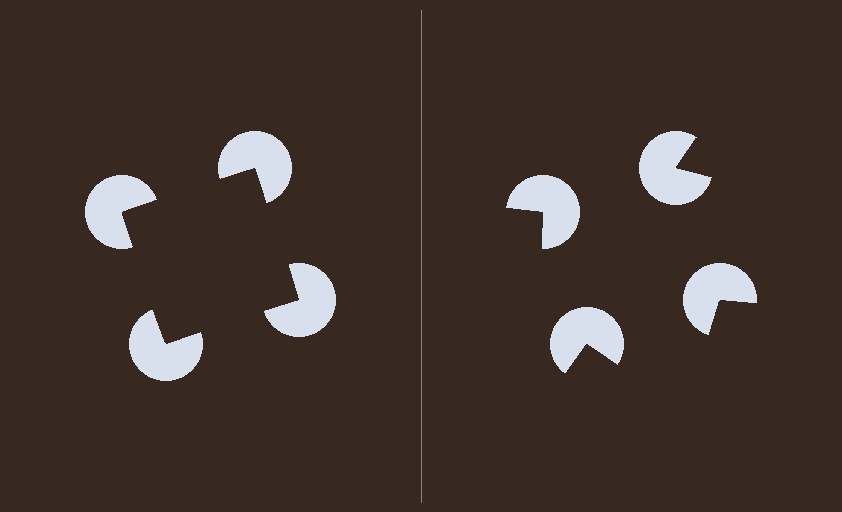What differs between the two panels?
The pac-man discs are positioned identically on both sides; only the wedge orientations differ. On the left they align to a square; on the right they are misaligned.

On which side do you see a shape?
An illusory square appears on the left side. On the right side the wedge cuts are rotated, so no coherent shape forms.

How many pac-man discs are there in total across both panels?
8 — 4 on each side.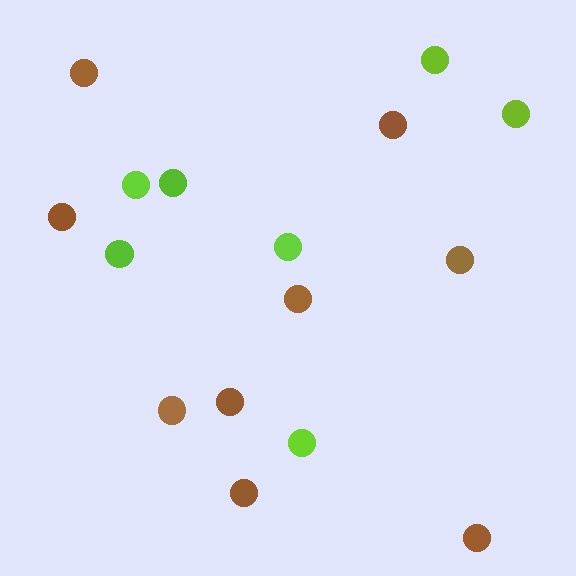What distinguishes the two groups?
There are 2 groups: one group of brown circles (9) and one group of lime circles (7).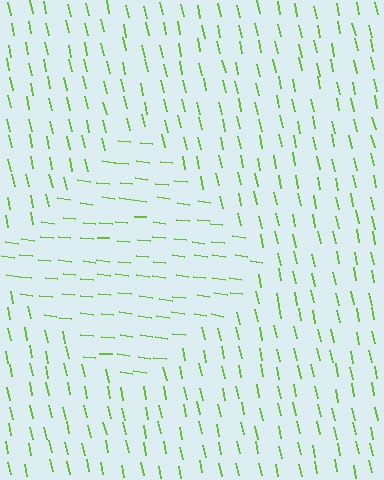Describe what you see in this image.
The image is filled with small lime line segments. A diamond region in the image has lines oriented differently from the surrounding lines, creating a visible texture boundary.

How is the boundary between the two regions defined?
The boundary is defined purely by a change in line orientation (approximately 71 degrees difference). All lines are the same color and thickness.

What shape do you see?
I see a diamond.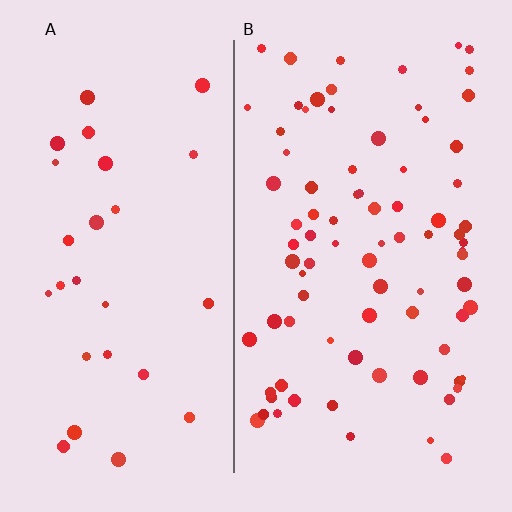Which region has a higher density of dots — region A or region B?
B (the right).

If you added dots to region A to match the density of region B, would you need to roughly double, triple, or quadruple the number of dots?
Approximately triple.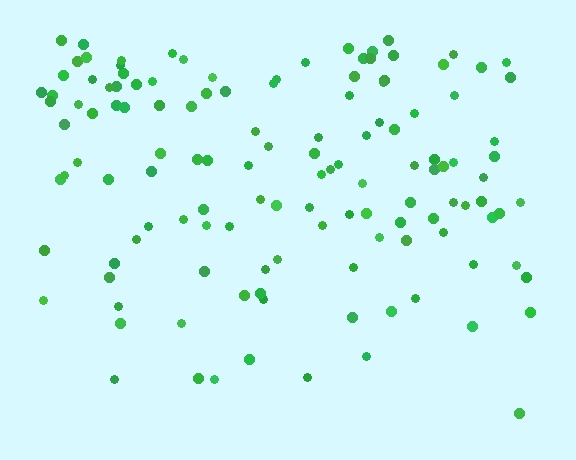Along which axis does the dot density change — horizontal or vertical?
Vertical.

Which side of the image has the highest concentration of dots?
The top.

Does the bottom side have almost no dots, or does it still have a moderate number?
Still a moderate number, just noticeably fewer than the top.